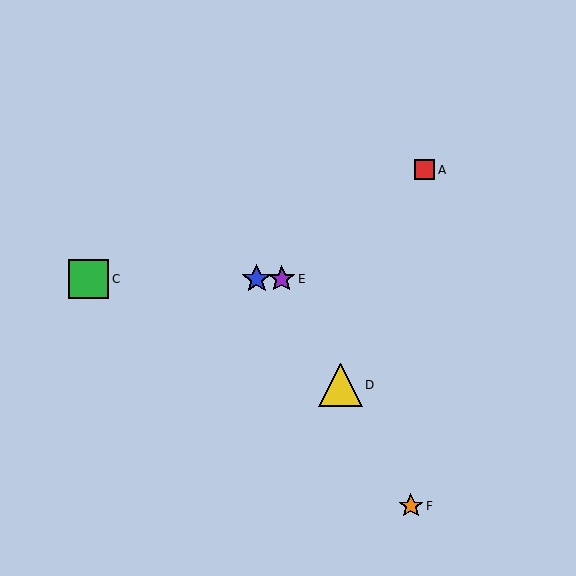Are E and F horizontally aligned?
No, E is at y≈279 and F is at y≈506.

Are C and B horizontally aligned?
Yes, both are at y≈279.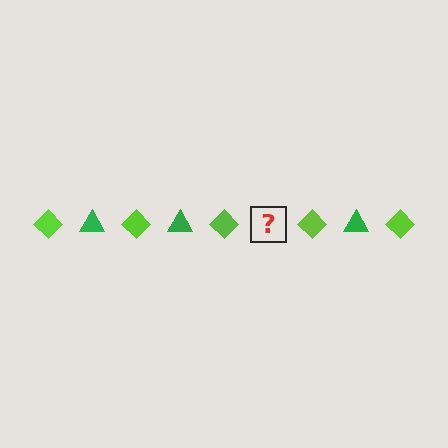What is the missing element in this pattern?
The missing element is a green triangle.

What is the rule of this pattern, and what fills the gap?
The rule is that the pattern alternates between lime diamond and green triangle. The gap should be filled with a green triangle.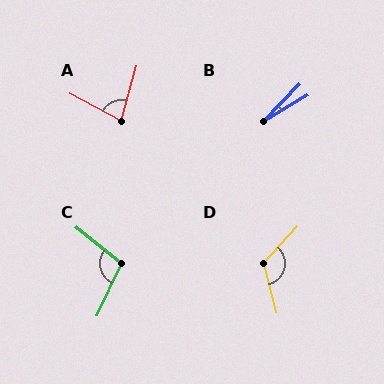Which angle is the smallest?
B, at approximately 15 degrees.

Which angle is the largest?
D, at approximately 123 degrees.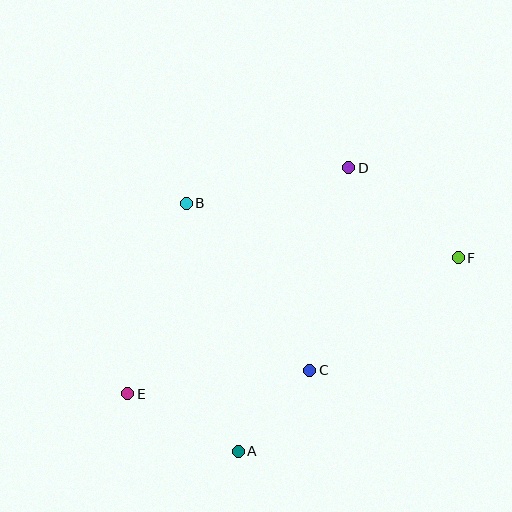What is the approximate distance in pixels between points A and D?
The distance between A and D is approximately 304 pixels.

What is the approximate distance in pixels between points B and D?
The distance between B and D is approximately 166 pixels.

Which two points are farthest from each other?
Points E and F are farthest from each other.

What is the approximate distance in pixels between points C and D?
The distance between C and D is approximately 206 pixels.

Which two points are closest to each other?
Points A and C are closest to each other.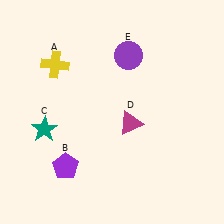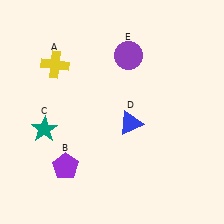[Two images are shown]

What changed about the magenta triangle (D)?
In Image 1, D is magenta. In Image 2, it changed to blue.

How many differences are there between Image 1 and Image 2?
There is 1 difference between the two images.